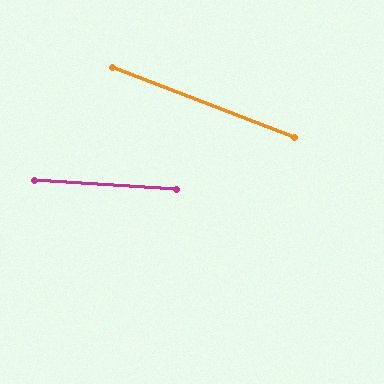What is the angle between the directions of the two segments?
Approximately 17 degrees.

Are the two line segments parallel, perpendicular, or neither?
Neither parallel nor perpendicular — they differ by about 17°.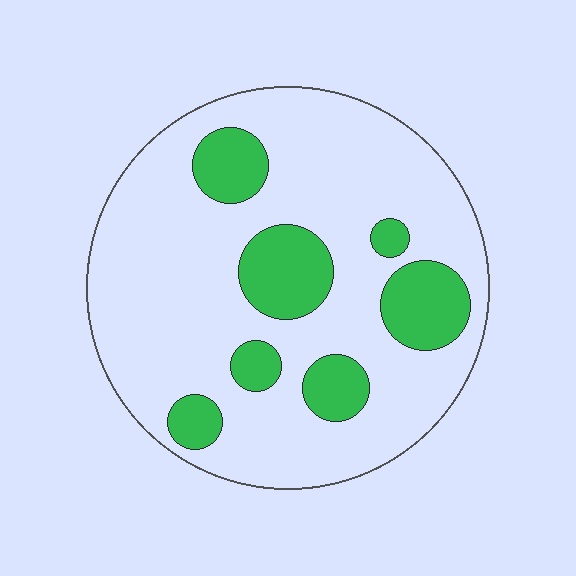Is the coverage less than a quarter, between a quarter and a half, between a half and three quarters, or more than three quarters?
Less than a quarter.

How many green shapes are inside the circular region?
7.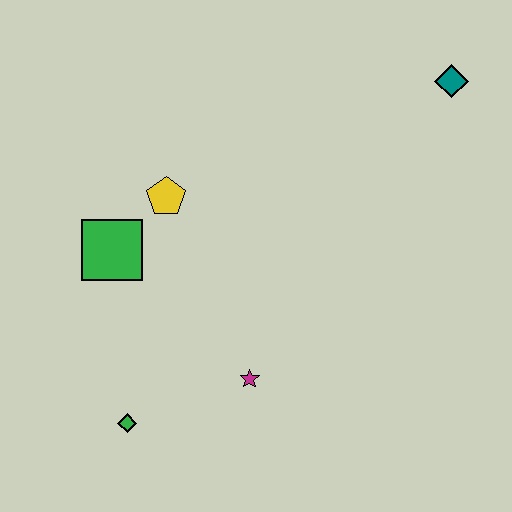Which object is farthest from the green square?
The teal diamond is farthest from the green square.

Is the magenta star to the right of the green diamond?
Yes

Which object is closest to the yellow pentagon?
The green square is closest to the yellow pentagon.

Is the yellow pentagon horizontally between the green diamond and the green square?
No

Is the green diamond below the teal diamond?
Yes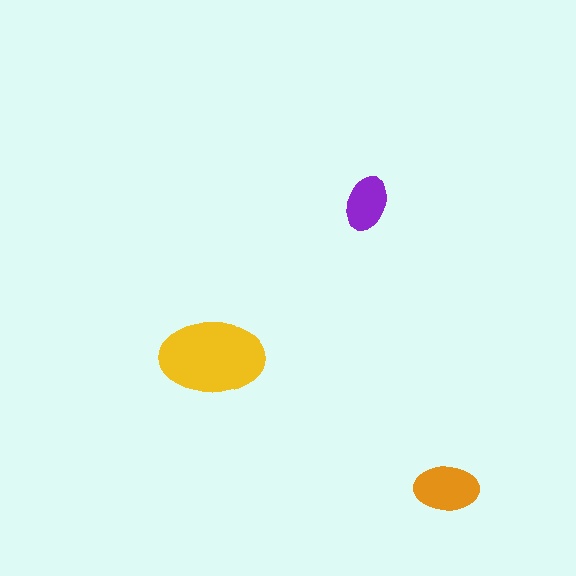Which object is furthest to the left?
The yellow ellipse is leftmost.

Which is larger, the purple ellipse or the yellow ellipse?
The yellow one.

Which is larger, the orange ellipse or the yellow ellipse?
The yellow one.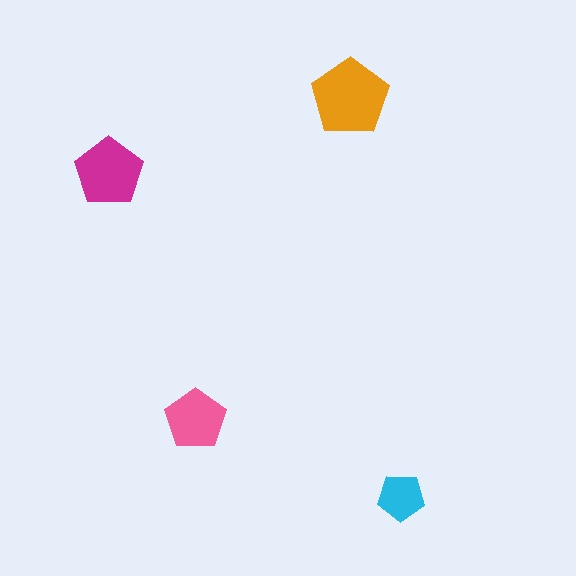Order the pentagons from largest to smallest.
the orange one, the magenta one, the pink one, the cyan one.